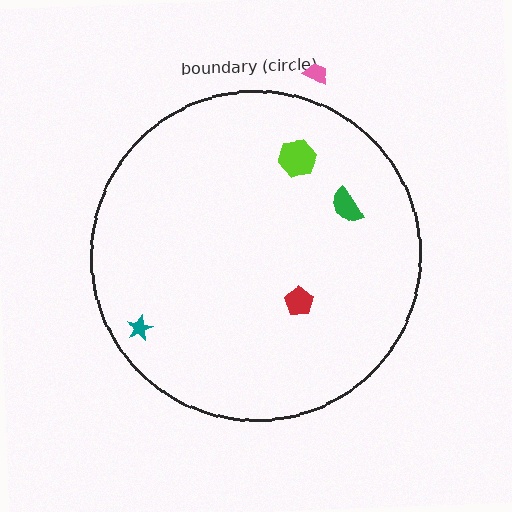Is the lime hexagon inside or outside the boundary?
Inside.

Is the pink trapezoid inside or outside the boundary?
Outside.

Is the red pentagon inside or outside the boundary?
Inside.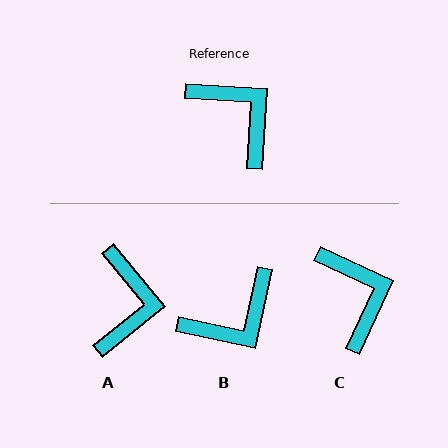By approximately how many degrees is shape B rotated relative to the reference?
Approximately 99 degrees clockwise.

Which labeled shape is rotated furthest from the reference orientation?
B, about 99 degrees away.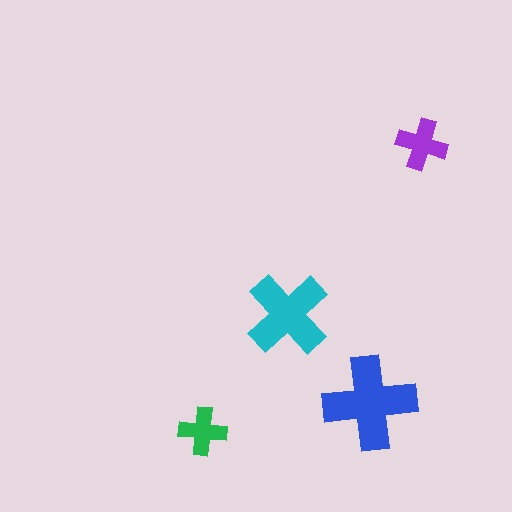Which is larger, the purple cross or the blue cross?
The blue one.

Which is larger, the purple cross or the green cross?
The purple one.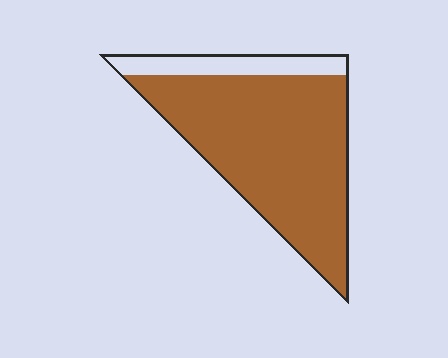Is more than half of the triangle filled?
Yes.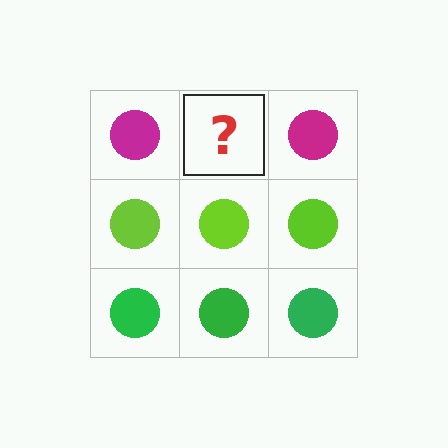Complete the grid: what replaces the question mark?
The question mark should be replaced with a magenta circle.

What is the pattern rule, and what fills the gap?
The rule is that each row has a consistent color. The gap should be filled with a magenta circle.